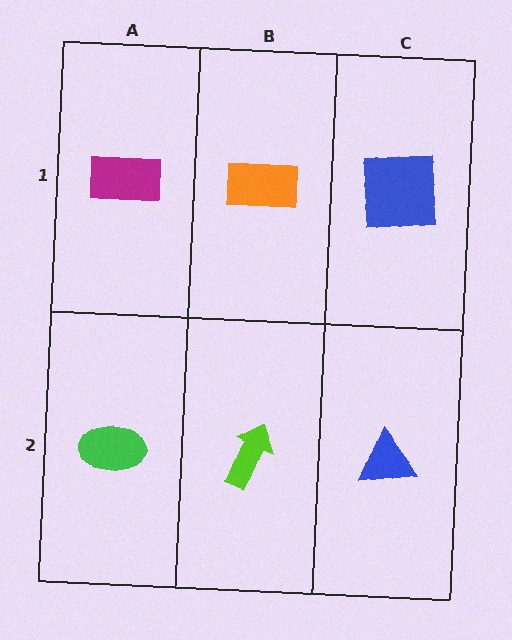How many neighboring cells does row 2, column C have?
2.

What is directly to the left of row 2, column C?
A lime arrow.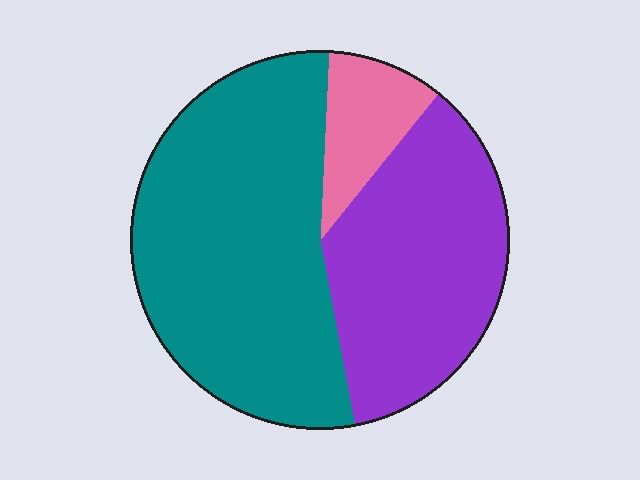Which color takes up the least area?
Pink, at roughly 10%.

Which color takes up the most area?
Teal, at roughly 55%.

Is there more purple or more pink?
Purple.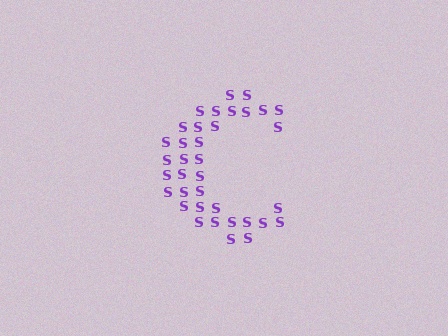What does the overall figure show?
The overall figure shows the letter C.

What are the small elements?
The small elements are letter S's.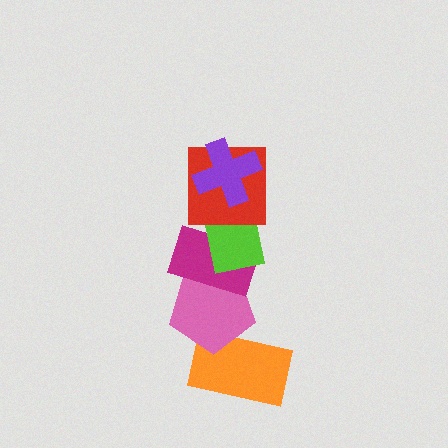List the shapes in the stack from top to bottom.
From top to bottom: the purple cross, the red square, the lime rectangle, the magenta rectangle, the pink pentagon, the orange rectangle.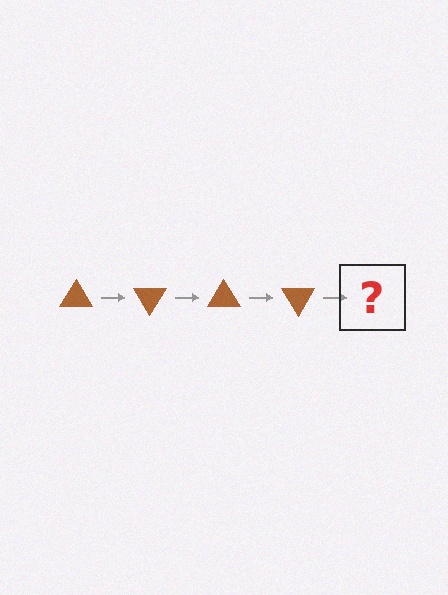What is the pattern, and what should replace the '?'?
The pattern is that the triangle rotates 60 degrees each step. The '?' should be a brown triangle rotated 240 degrees.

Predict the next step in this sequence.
The next step is a brown triangle rotated 240 degrees.